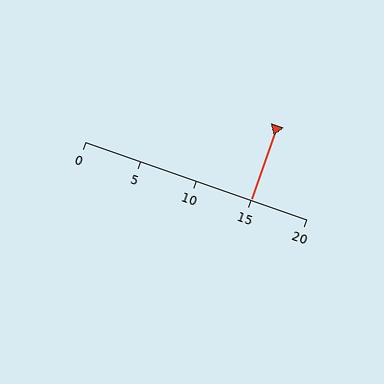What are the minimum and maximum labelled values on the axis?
The axis runs from 0 to 20.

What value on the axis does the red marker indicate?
The marker indicates approximately 15.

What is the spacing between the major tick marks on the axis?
The major ticks are spaced 5 apart.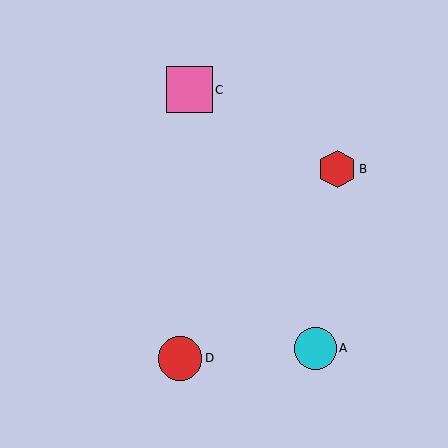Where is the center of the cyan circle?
The center of the cyan circle is at (315, 348).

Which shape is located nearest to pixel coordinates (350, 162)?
The red hexagon (labeled B) at (337, 169) is nearest to that location.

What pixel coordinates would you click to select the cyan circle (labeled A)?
Click at (315, 348) to select the cyan circle A.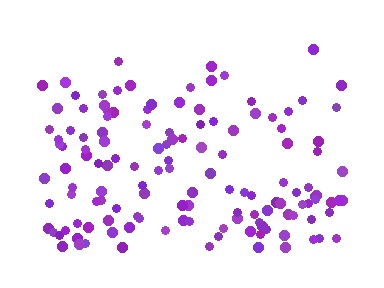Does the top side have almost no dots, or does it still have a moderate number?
Still a moderate number, just noticeably fewer than the bottom.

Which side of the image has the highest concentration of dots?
The bottom.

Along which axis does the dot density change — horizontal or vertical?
Vertical.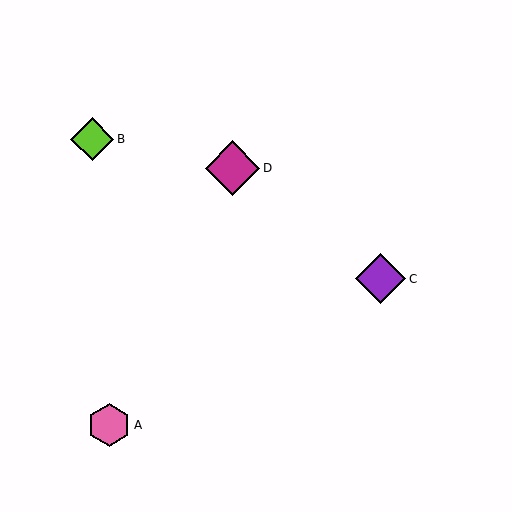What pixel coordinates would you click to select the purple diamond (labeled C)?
Click at (381, 279) to select the purple diamond C.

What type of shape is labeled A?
Shape A is a pink hexagon.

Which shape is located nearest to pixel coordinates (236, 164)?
The magenta diamond (labeled D) at (233, 168) is nearest to that location.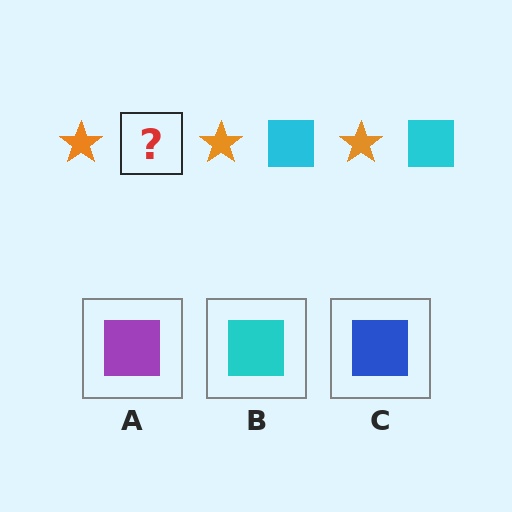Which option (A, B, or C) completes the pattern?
B.